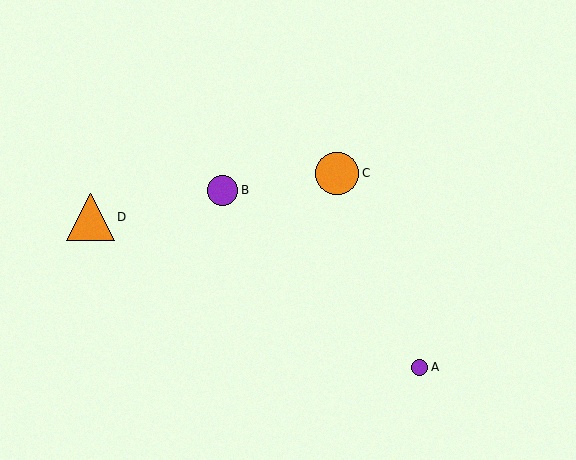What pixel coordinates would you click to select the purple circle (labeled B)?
Click at (222, 190) to select the purple circle B.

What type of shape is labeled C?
Shape C is an orange circle.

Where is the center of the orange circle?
The center of the orange circle is at (337, 174).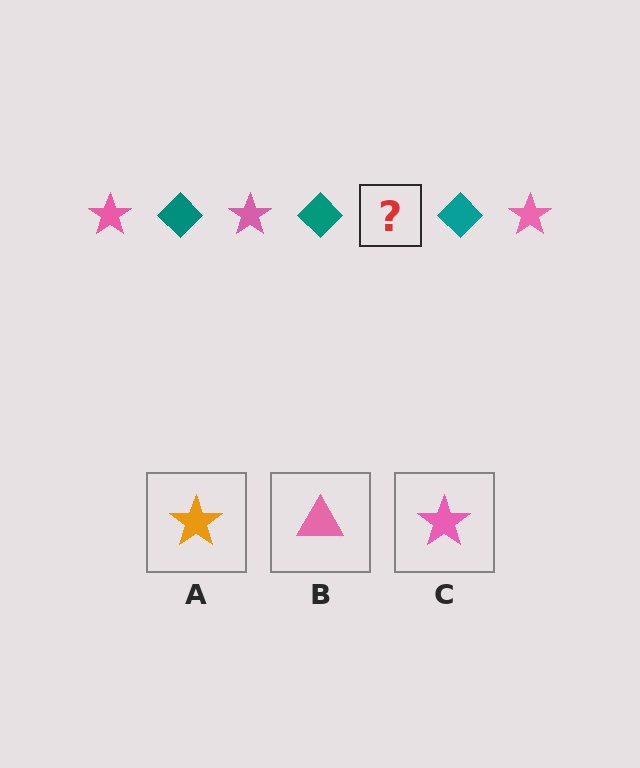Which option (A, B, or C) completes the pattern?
C.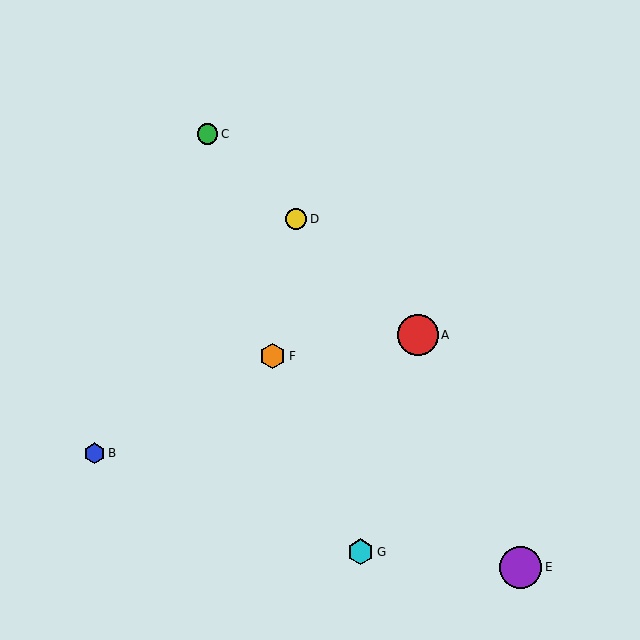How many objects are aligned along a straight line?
3 objects (A, C, D) are aligned along a straight line.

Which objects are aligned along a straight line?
Objects A, C, D are aligned along a straight line.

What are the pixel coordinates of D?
Object D is at (296, 219).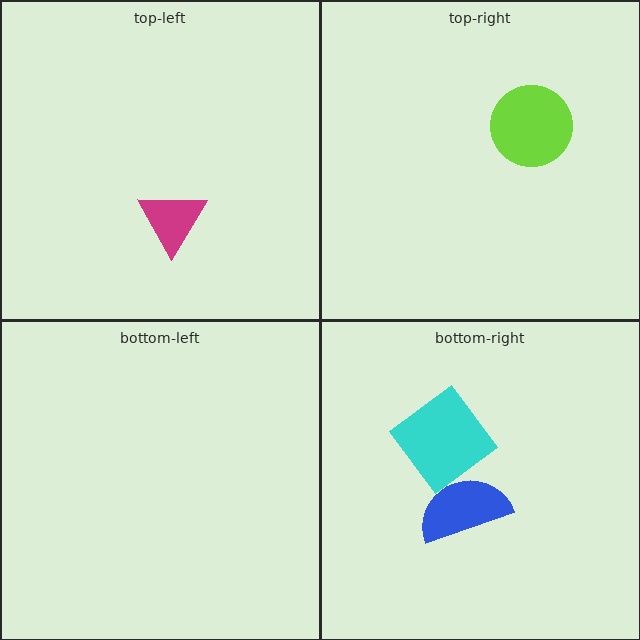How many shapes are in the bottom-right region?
2.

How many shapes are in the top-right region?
1.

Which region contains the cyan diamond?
The bottom-right region.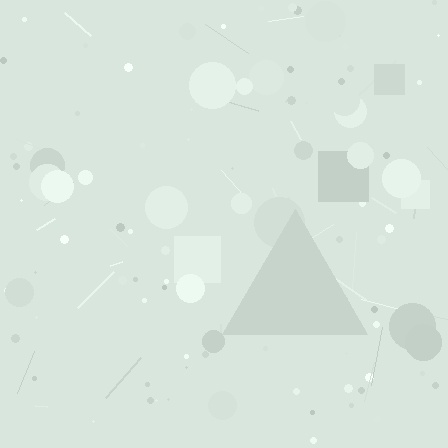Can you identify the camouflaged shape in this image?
The camouflaged shape is a triangle.